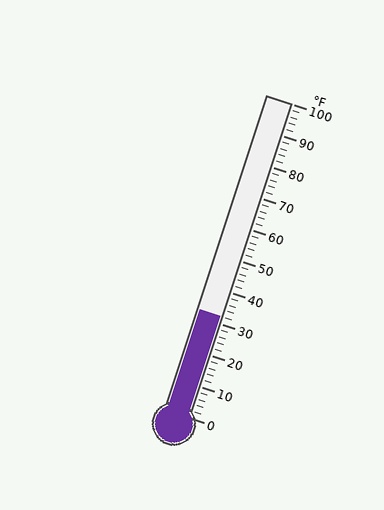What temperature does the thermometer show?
The thermometer shows approximately 32°F.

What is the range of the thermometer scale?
The thermometer scale ranges from 0°F to 100°F.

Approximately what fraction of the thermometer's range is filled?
The thermometer is filled to approximately 30% of its range.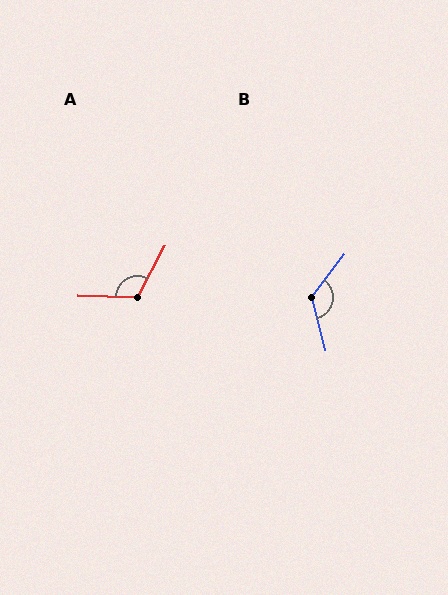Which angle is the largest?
B, at approximately 129 degrees.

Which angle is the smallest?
A, at approximately 116 degrees.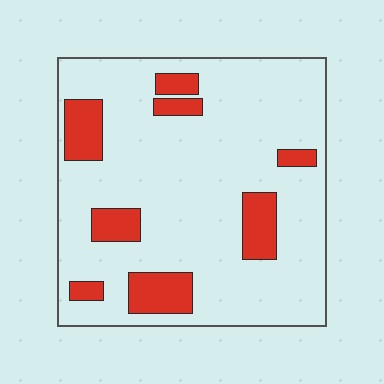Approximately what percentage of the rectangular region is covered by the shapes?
Approximately 15%.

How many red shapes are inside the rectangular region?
8.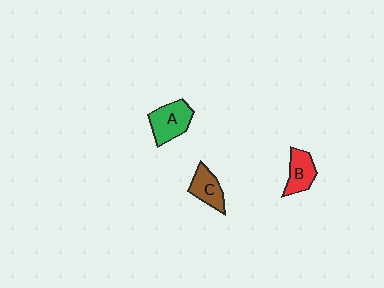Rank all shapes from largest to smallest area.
From largest to smallest: A (green), C (brown), B (red).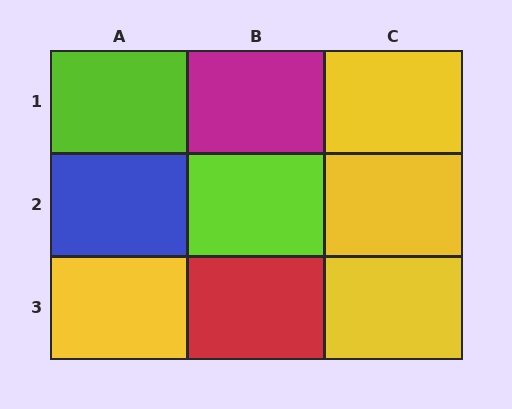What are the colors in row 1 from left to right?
Lime, magenta, yellow.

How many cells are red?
1 cell is red.